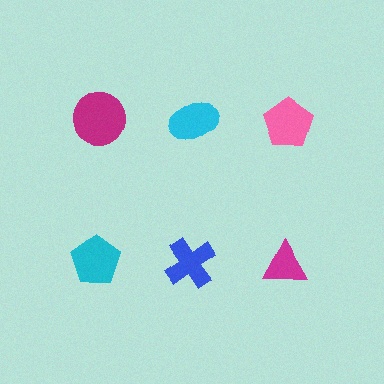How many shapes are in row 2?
3 shapes.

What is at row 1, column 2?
A cyan ellipse.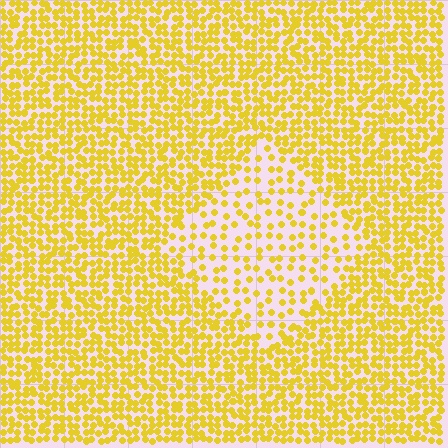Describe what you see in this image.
The image contains small yellow elements arranged at two different densities. A diamond-shaped region is visible where the elements are less densely packed than the surrounding area.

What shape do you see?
I see a diamond.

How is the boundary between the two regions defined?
The boundary is defined by a change in element density (approximately 2.2x ratio). All elements are the same color, size, and shape.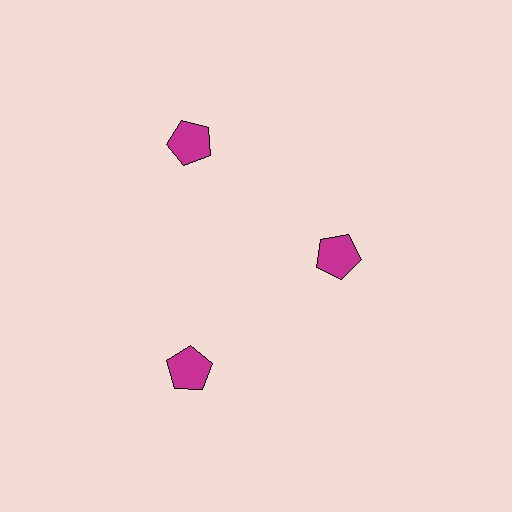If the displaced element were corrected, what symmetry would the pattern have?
It would have 3-fold rotational symmetry — the pattern would map onto itself every 120 degrees.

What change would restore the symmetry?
The symmetry would be restored by moving it outward, back onto the ring so that all 3 pentagons sit at equal angles and equal distance from the center.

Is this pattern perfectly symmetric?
No. The 3 magenta pentagons are arranged in a ring, but one element near the 3 o'clock position is pulled inward toward the center, breaking the 3-fold rotational symmetry.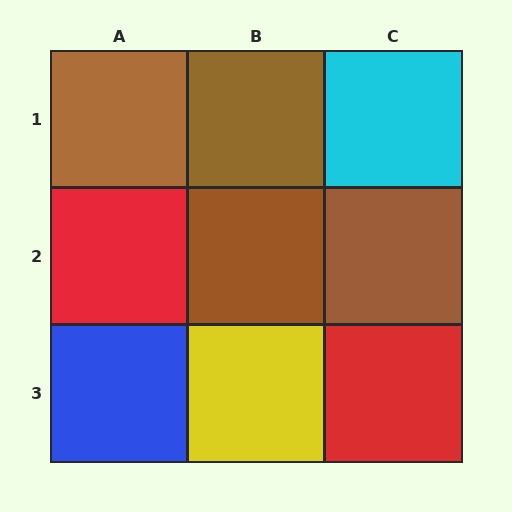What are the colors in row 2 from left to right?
Red, brown, brown.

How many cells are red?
2 cells are red.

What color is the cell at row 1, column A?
Brown.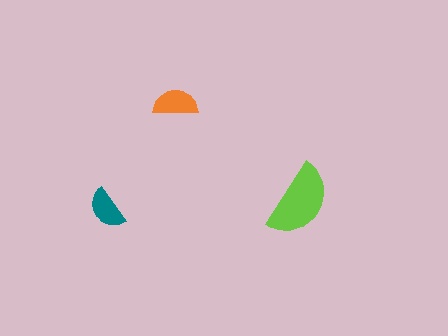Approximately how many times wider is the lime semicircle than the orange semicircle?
About 1.5 times wider.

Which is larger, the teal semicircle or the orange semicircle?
The orange one.